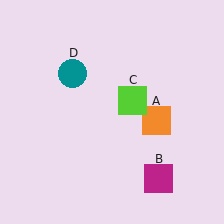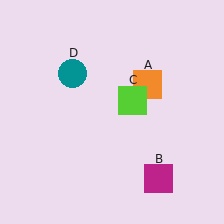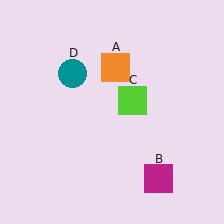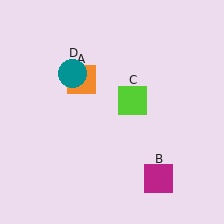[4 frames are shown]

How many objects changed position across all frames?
1 object changed position: orange square (object A).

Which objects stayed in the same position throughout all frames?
Magenta square (object B) and lime square (object C) and teal circle (object D) remained stationary.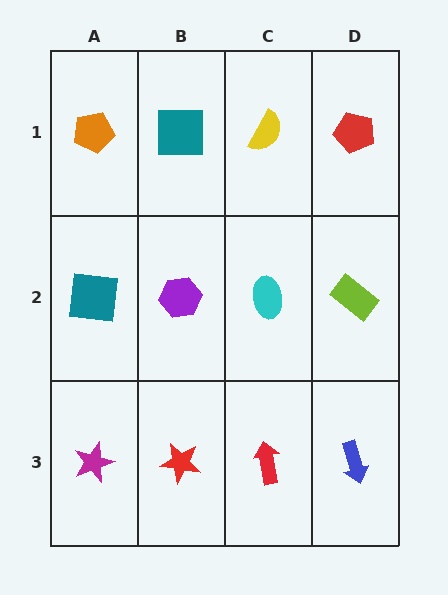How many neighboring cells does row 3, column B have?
3.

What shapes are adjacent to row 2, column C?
A yellow semicircle (row 1, column C), a red arrow (row 3, column C), a purple hexagon (row 2, column B), a lime rectangle (row 2, column D).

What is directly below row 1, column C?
A cyan ellipse.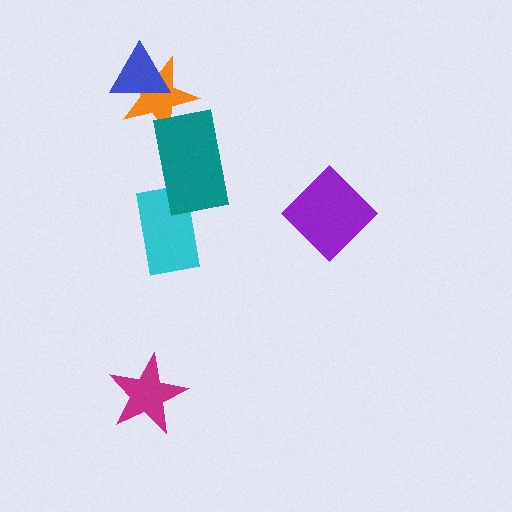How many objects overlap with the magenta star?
0 objects overlap with the magenta star.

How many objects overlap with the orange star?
2 objects overlap with the orange star.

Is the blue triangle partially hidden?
No, no other shape covers it.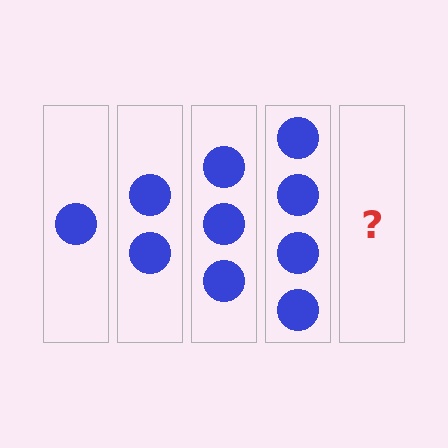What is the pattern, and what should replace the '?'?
The pattern is that each step adds one more circle. The '?' should be 5 circles.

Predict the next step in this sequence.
The next step is 5 circles.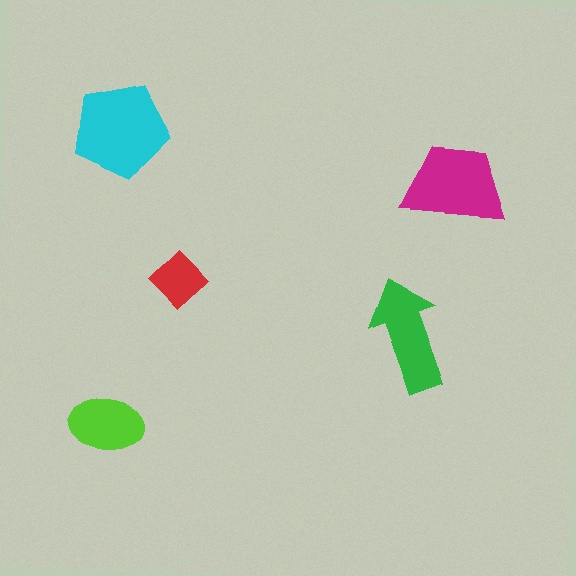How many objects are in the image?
There are 5 objects in the image.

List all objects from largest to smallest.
The cyan pentagon, the magenta trapezoid, the green arrow, the lime ellipse, the red diamond.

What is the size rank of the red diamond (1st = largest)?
5th.